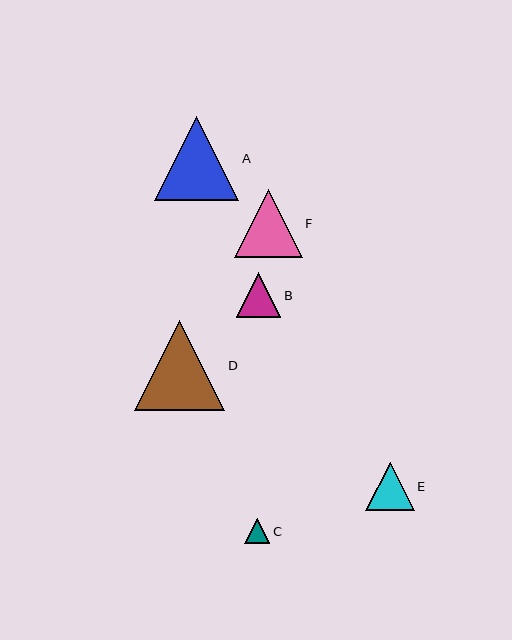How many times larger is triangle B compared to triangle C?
Triangle B is approximately 1.8 times the size of triangle C.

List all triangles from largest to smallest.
From largest to smallest: D, A, F, E, B, C.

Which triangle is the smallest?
Triangle C is the smallest with a size of approximately 25 pixels.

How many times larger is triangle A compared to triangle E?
Triangle A is approximately 1.7 times the size of triangle E.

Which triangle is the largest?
Triangle D is the largest with a size of approximately 90 pixels.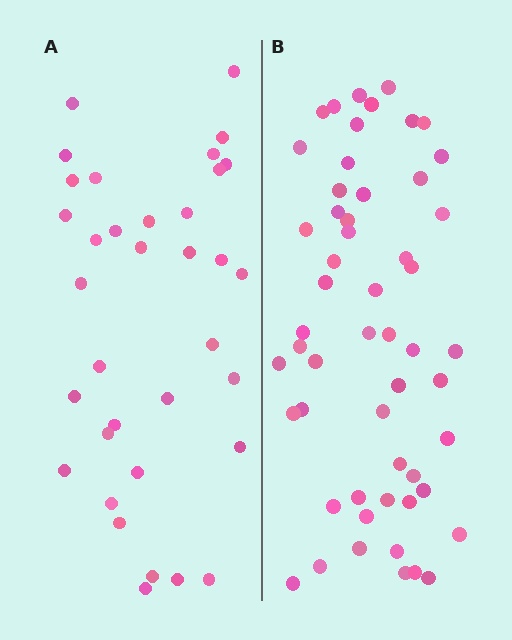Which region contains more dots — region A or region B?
Region B (the right region) has more dots.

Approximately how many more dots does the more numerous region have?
Region B has approximately 20 more dots than region A.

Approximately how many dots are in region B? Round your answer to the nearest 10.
About 50 dots. (The exact count is 54, which rounds to 50.)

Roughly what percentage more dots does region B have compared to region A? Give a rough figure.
About 55% more.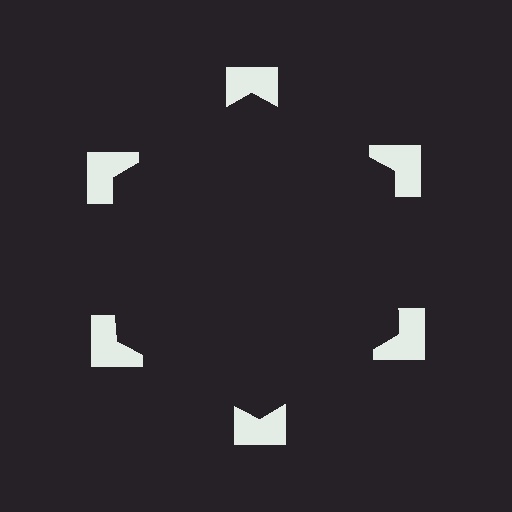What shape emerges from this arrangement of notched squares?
An illusory hexagon — its edges are inferred from the aligned wedge cuts in the notched squares, not physically drawn.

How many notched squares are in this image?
There are 6 — one at each vertex of the illusory hexagon.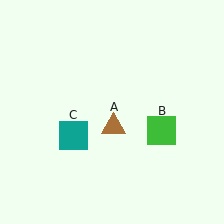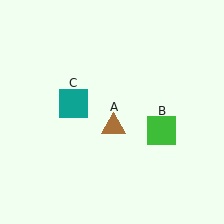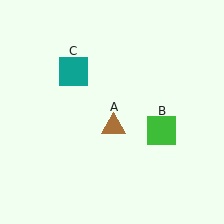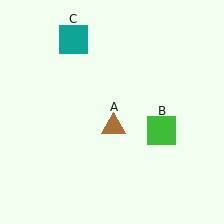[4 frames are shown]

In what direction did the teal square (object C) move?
The teal square (object C) moved up.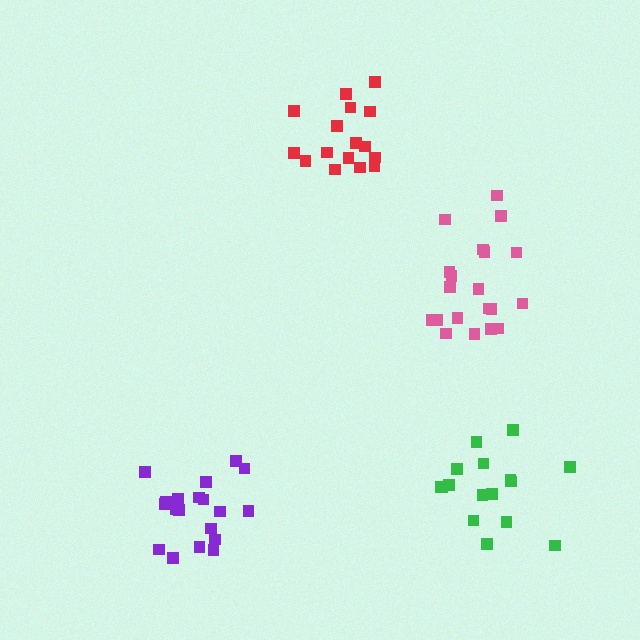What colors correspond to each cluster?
The clusters are colored: green, purple, pink, red.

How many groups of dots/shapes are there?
There are 4 groups.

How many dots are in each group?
Group 1: 16 dots, Group 2: 19 dots, Group 3: 20 dots, Group 4: 16 dots (71 total).